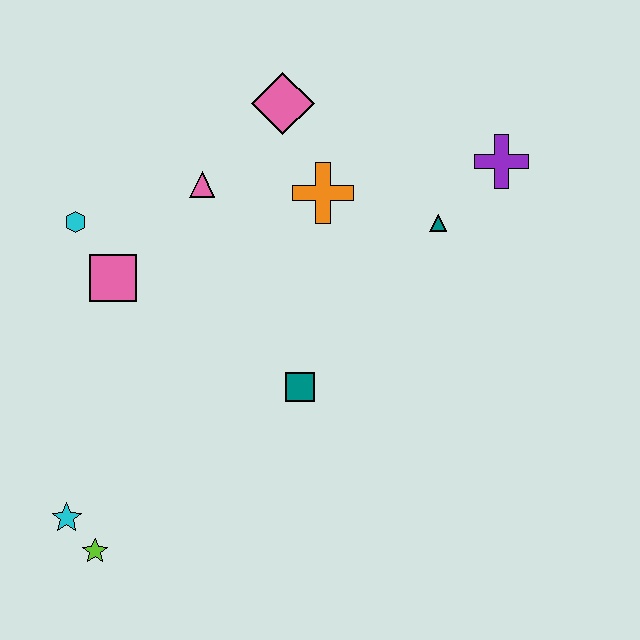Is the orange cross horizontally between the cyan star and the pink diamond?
No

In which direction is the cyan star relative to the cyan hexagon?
The cyan star is below the cyan hexagon.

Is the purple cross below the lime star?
No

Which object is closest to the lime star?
The cyan star is closest to the lime star.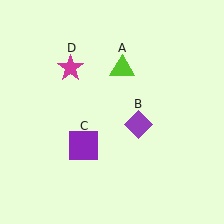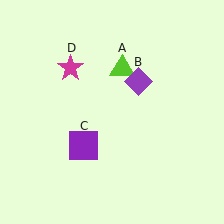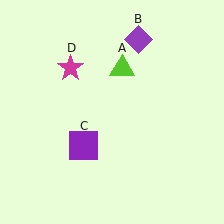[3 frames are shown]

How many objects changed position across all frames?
1 object changed position: purple diamond (object B).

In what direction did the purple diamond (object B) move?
The purple diamond (object B) moved up.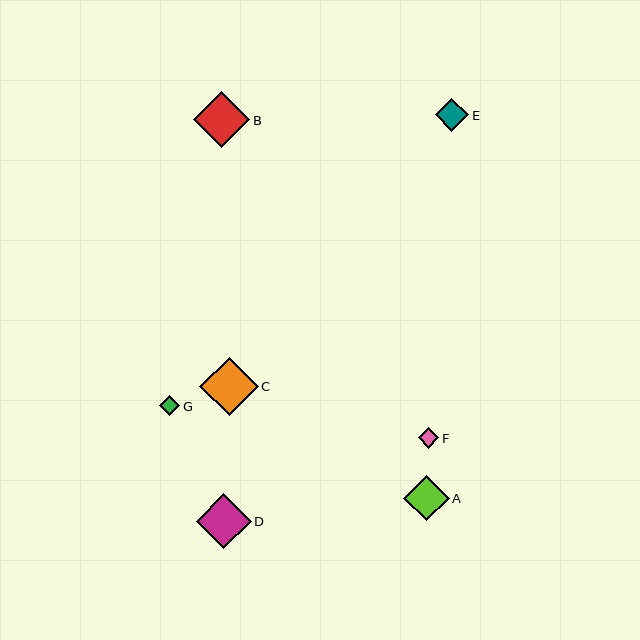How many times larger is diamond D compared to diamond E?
Diamond D is approximately 1.6 times the size of diamond E.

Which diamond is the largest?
Diamond C is the largest with a size of approximately 58 pixels.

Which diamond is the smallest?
Diamond G is the smallest with a size of approximately 20 pixels.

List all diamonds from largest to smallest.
From largest to smallest: C, B, D, A, E, F, G.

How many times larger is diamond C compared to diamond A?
Diamond C is approximately 1.3 times the size of diamond A.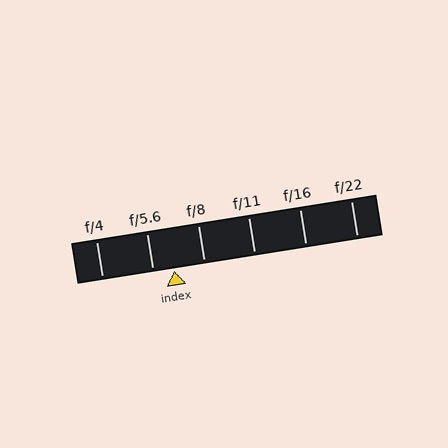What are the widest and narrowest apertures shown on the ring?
The widest aperture shown is f/4 and the narrowest is f/22.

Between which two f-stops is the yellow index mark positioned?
The index mark is between f/5.6 and f/8.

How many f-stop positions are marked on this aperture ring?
There are 6 f-stop positions marked.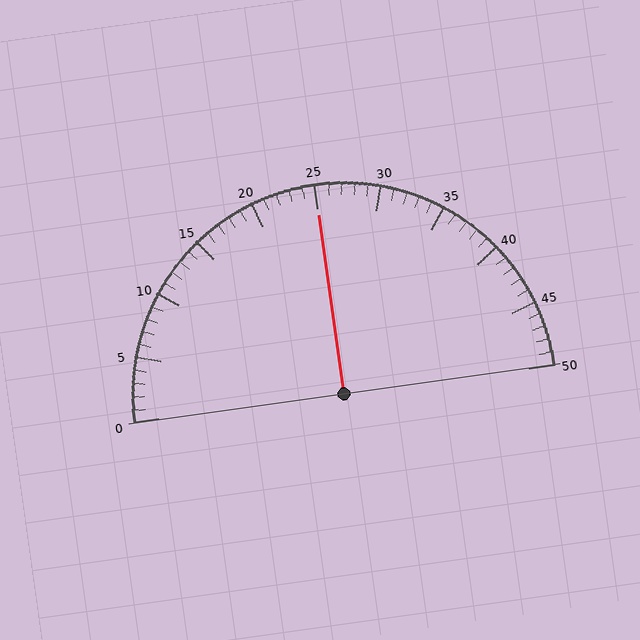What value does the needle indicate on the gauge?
The needle indicates approximately 25.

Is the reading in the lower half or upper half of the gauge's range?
The reading is in the upper half of the range (0 to 50).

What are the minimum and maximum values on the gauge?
The gauge ranges from 0 to 50.